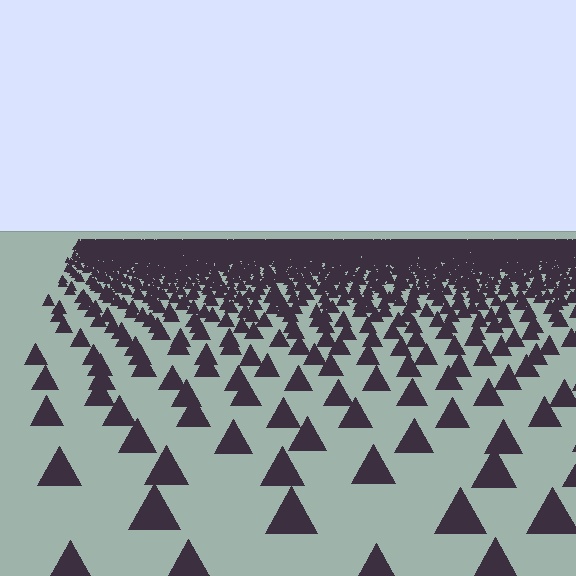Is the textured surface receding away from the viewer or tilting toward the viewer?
The surface is receding away from the viewer. Texture elements get smaller and denser toward the top.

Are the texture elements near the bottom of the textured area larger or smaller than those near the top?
Larger. Near the bottom, elements are closer to the viewer and appear at a bigger on-screen size.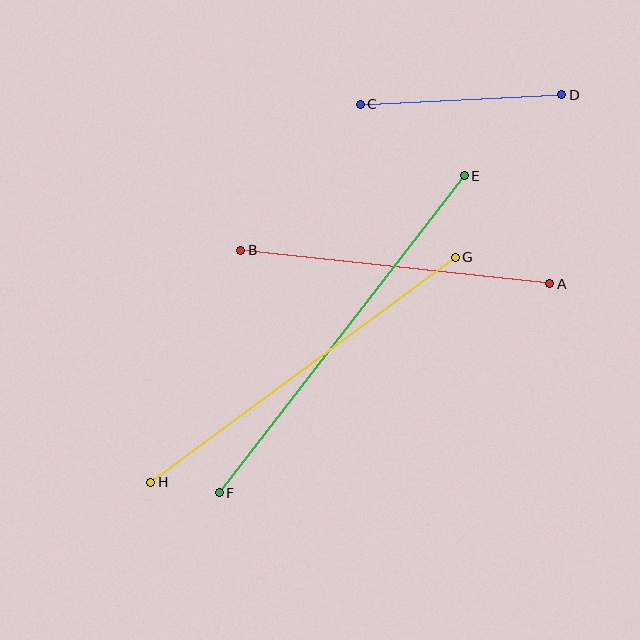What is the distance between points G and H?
The distance is approximately 379 pixels.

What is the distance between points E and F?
The distance is approximately 401 pixels.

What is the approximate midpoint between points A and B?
The midpoint is at approximately (395, 267) pixels.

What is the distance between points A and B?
The distance is approximately 311 pixels.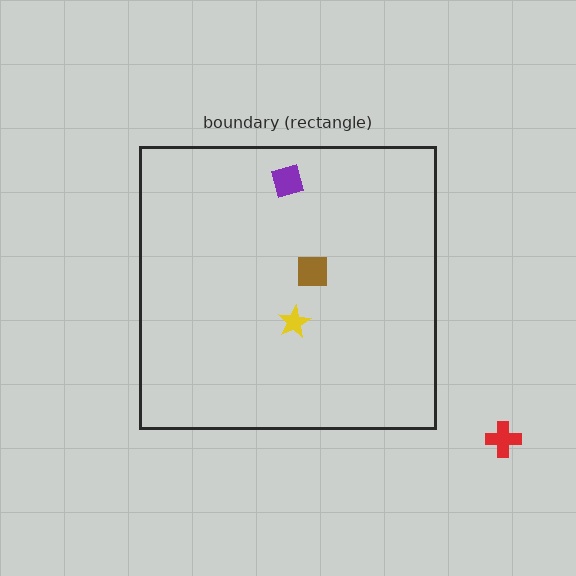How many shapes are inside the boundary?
3 inside, 1 outside.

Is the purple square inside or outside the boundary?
Inside.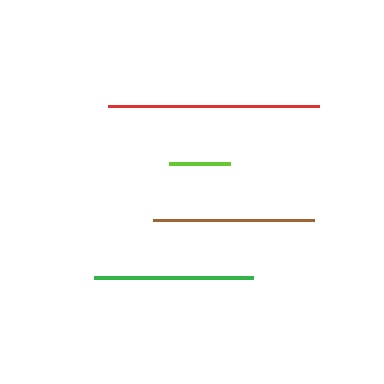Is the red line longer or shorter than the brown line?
The red line is longer than the brown line.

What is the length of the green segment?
The green segment is approximately 159 pixels long.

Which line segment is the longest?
The red line is the longest at approximately 211 pixels.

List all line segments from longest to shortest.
From longest to shortest: red, brown, green, lime.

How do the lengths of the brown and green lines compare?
The brown and green lines are approximately the same length.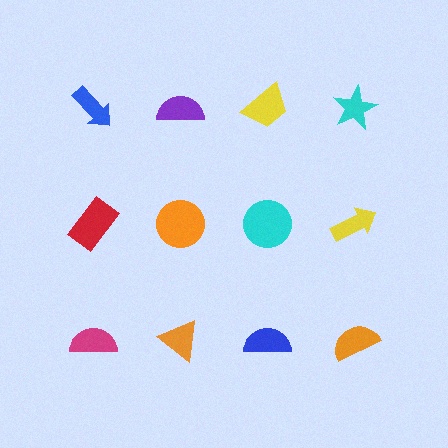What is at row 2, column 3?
A cyan circle.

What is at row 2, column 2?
An orange circle.